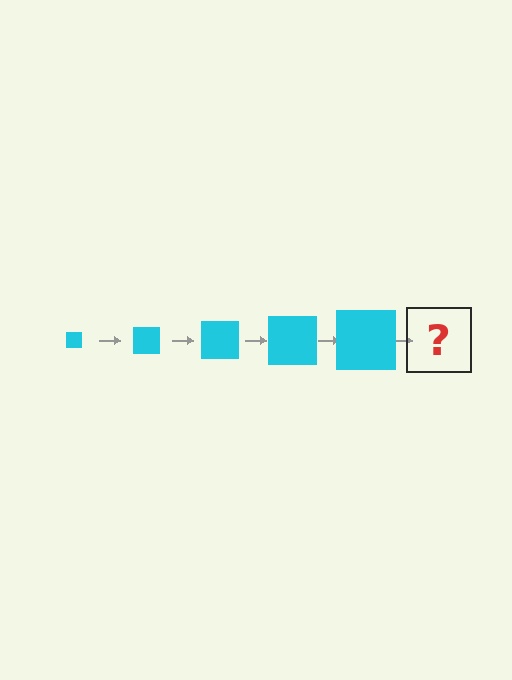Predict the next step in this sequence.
The next step is a cyan square, larger than the previous one.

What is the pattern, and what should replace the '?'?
The pattern is that the square gets progressively larger each step. The '?' should be a cyan square, larger than the previous one.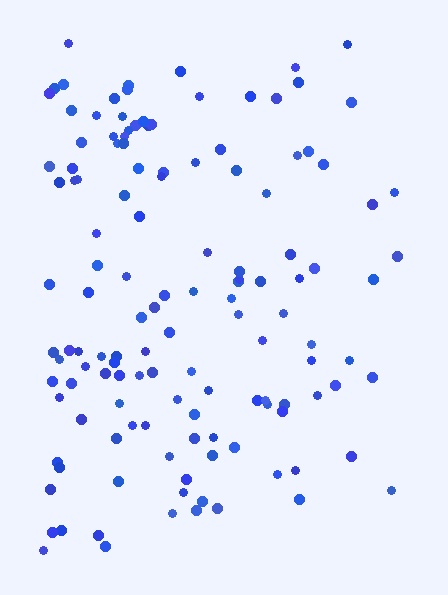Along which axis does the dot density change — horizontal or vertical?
Horizontal.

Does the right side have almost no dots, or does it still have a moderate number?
Still a moderate number, just noticeably fewer than the left.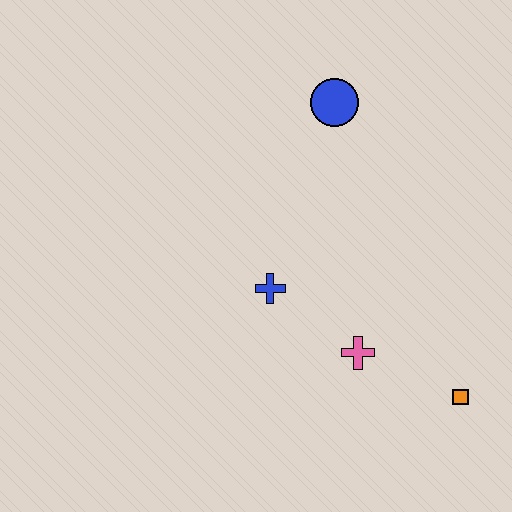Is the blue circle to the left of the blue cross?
No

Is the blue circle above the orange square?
Yes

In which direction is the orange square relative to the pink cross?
The orange square is to the right of the pink cross.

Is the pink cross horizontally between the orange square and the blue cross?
Yes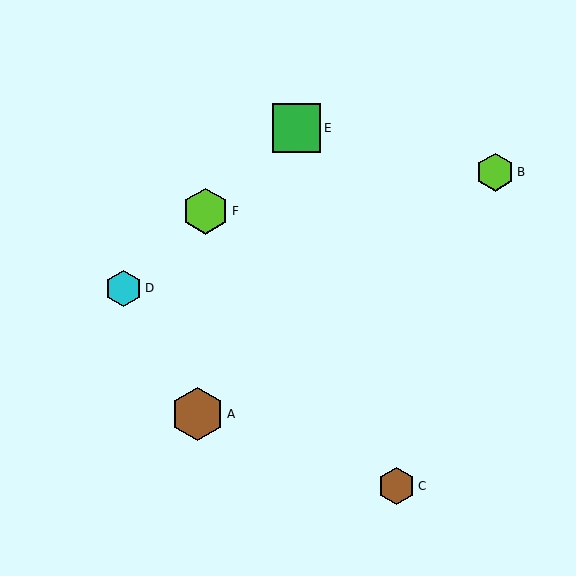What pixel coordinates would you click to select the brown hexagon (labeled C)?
Click at (396, 486) to select the brown hexagon C.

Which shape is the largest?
The brown hexagon (labeled A) is the largest.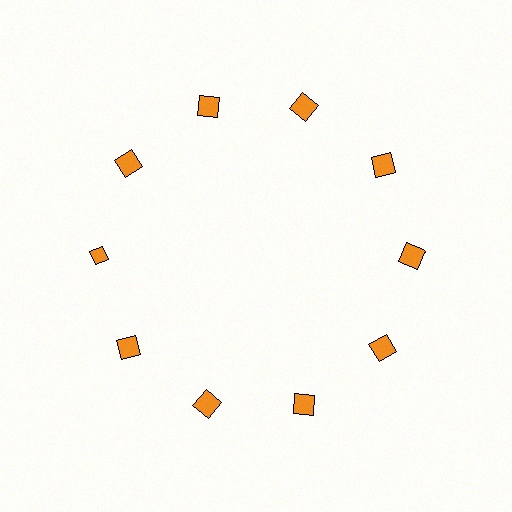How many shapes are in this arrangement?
There are 10 shapes arranged in a ring pattern.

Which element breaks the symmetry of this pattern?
The orange diamond at roughly the 9 o'clock position breaks the symmetry. All other shapes are orange squares.